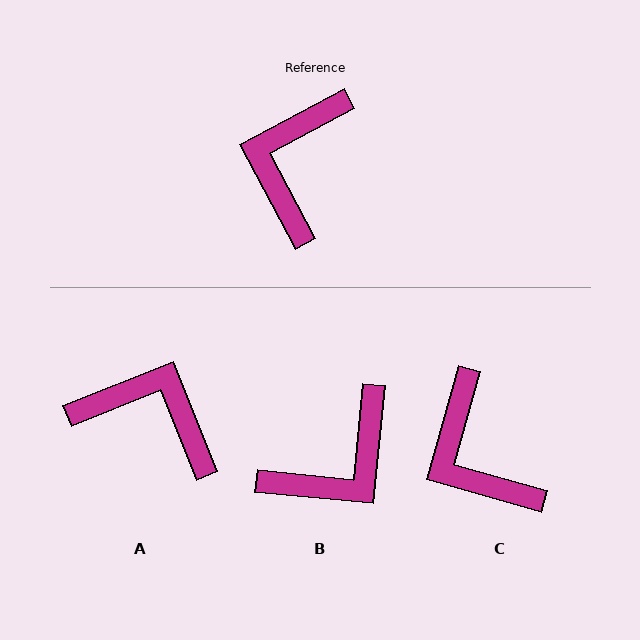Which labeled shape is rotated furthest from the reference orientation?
B, about 146 degrees away.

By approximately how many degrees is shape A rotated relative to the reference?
Approximately 97 degrees clockwise.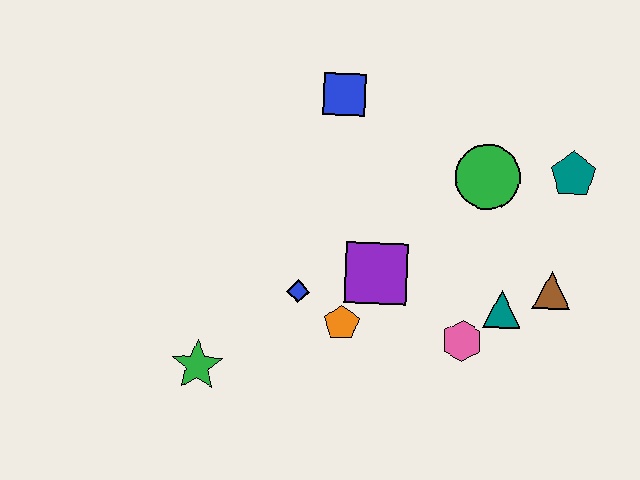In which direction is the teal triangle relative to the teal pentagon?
The teal triangle is below the teal pentagon.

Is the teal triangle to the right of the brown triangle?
No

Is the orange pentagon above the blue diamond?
No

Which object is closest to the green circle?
The teal pentagon is closest to the green circle.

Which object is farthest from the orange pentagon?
The teal pentagon is farthest from the orange pentagon.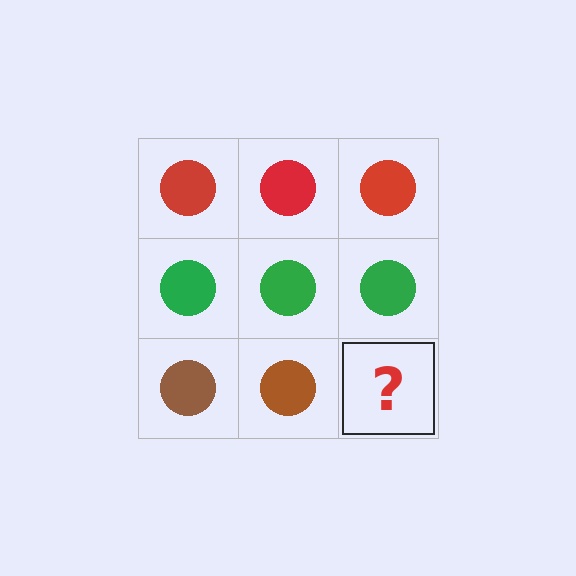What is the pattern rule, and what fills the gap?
The rule is that each row has a consistent color. The gap should be filled with a brown circle.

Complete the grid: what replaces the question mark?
The question mark should be replaced with a brown circle.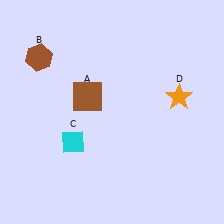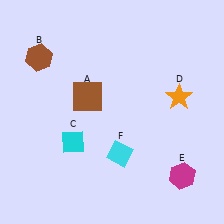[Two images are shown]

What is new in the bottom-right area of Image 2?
A magenta hexagon (E) was added in the bottom-right area of Image 2.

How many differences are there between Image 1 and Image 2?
There are 2 differences between the two images.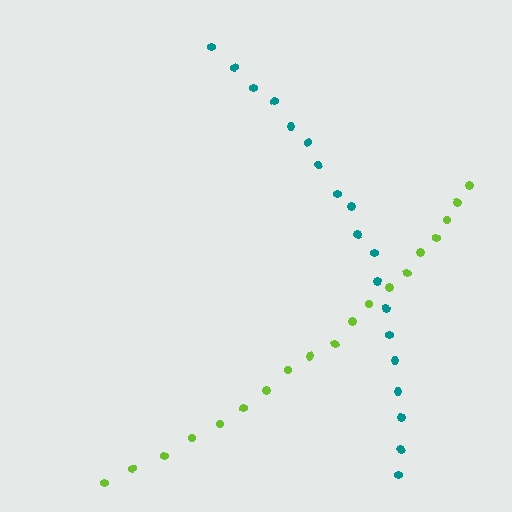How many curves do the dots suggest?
There are 2 distinct paths.